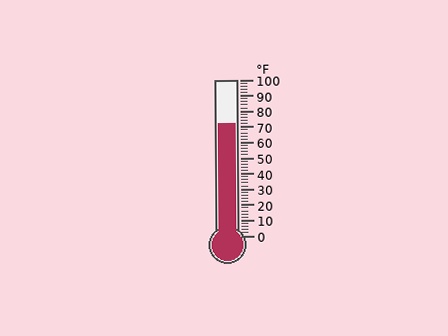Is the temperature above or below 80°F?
The temperature is below 80°F.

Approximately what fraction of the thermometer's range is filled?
The thermometer is filled to approximately 70% of its range.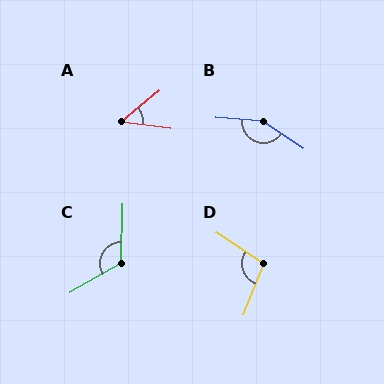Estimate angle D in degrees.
Approximately 101 degrees.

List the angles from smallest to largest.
A (47°), D (101°), C (122°), B (150°).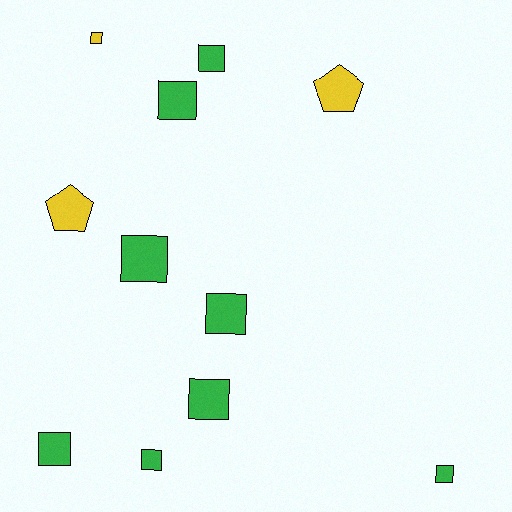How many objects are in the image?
There are 11 objects.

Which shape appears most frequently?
Square, with 9 objects.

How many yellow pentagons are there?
There are 2 yellow pentagons.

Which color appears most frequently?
Green, with 8 objects.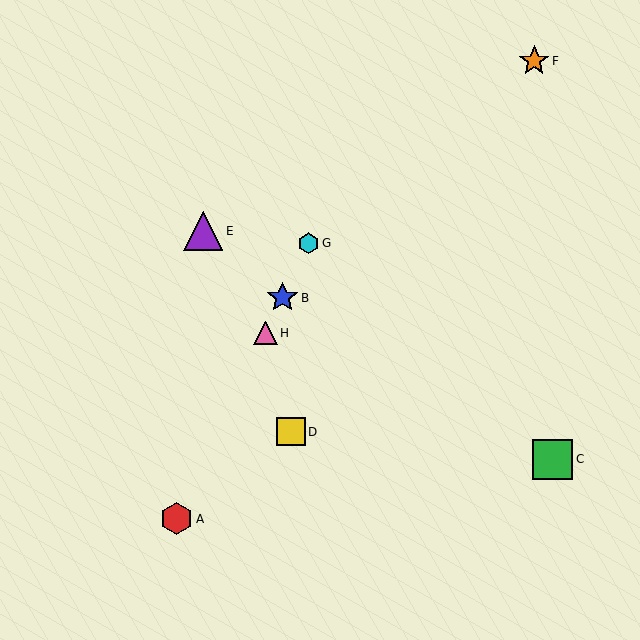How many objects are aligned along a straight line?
4 objects (A, B, G, H) are aligned along a straight line.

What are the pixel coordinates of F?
Object F is at (534, 61).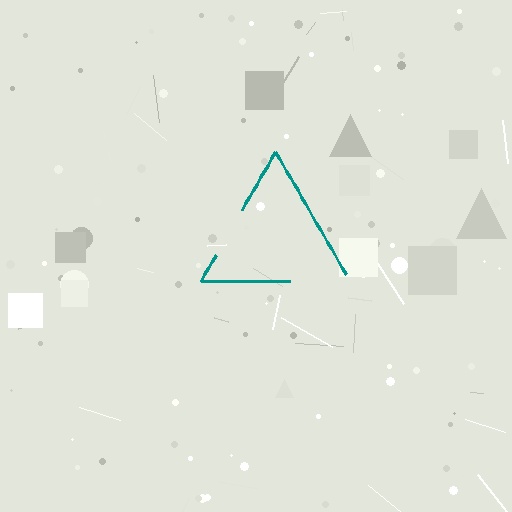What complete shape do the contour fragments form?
The contour fragments form a triangle.